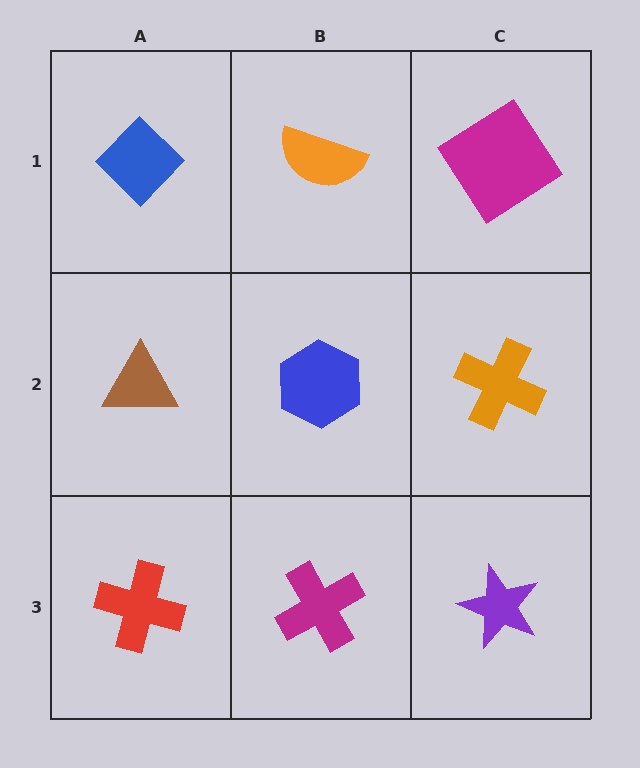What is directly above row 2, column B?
An orange semicircle.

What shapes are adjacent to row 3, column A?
A brown triangle (row 2, column A), a magenta cross (row 3, column B).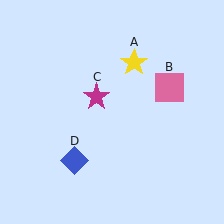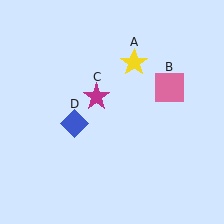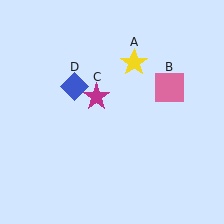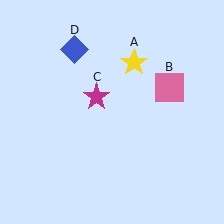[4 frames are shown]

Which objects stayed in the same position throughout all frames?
Yellow star (object A) and pink square (object B) and magenta star (object C) remained stationary.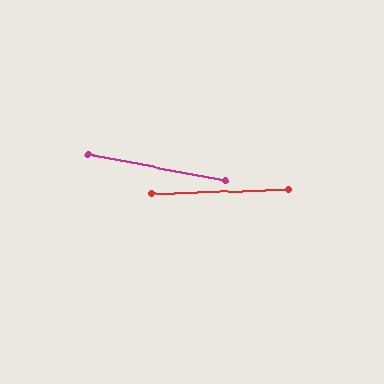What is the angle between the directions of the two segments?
Approximately 12 degrees.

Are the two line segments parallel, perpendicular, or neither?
Neither parallel nor perpendicular — they differ by about 12°.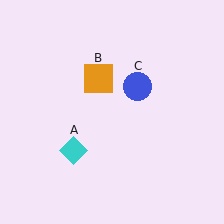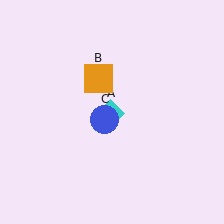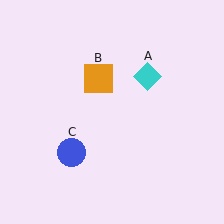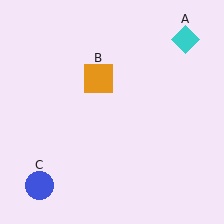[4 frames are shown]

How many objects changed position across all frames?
2 objects changed position: cyan diamond (object A), blue circle (object C).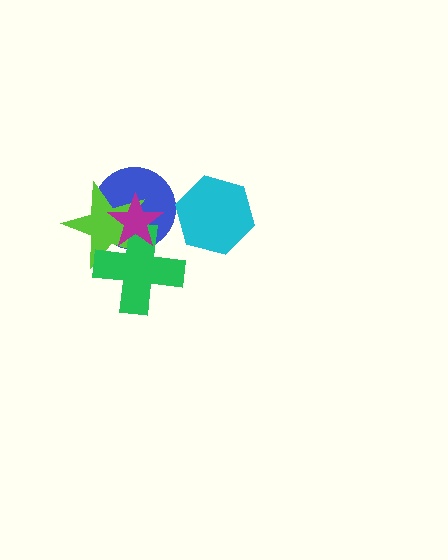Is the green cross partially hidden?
Yes, it is partially covered by another shape.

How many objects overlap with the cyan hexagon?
0 objects overlap with the cyan hexagon.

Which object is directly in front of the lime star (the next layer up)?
The green cross is directly in front of the lime star.